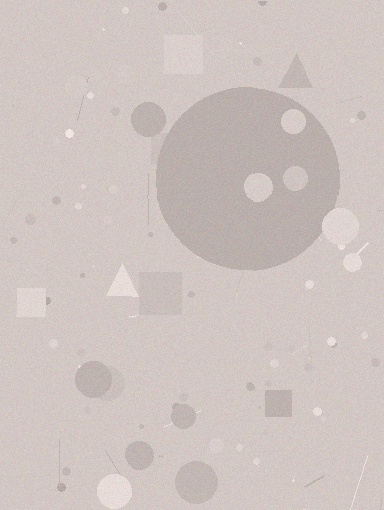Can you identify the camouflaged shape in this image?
The camouflaged shape is a circle.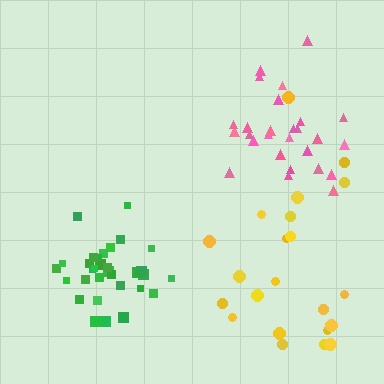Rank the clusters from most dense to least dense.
green, pink, yellow.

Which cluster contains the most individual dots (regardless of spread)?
Green (33).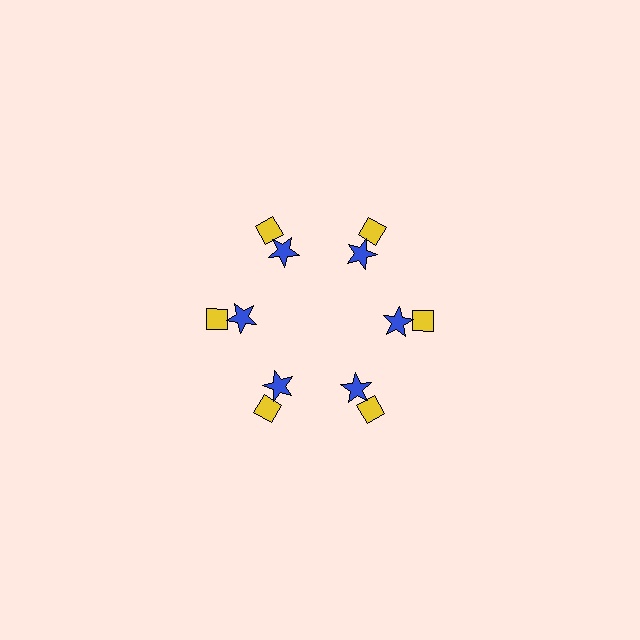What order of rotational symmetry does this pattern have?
This pattern has 6-fold rotational symmetry.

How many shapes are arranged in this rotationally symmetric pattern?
There are 12 shapes, arranged in 6 groups of 2.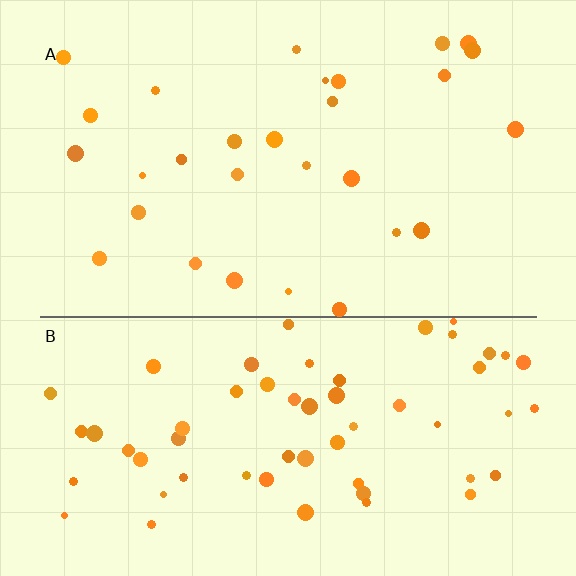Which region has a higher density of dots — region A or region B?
B (the bottom).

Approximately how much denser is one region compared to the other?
Approximately 2.1× — region B over region A.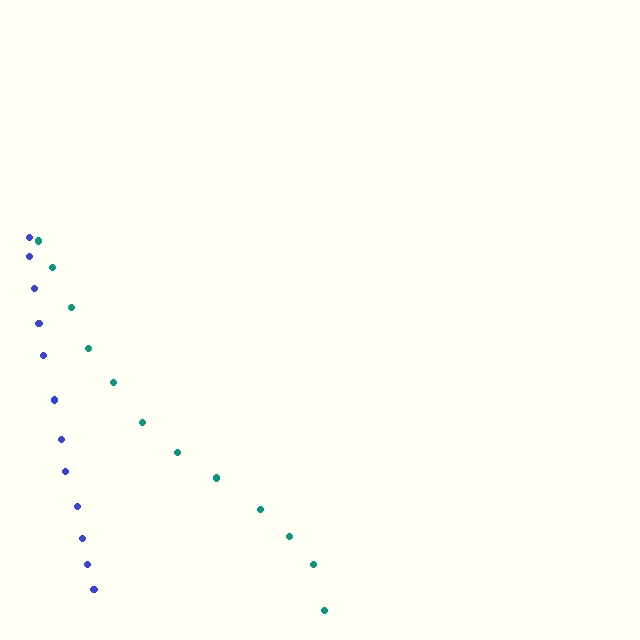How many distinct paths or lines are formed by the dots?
There are 2 distinct paths.